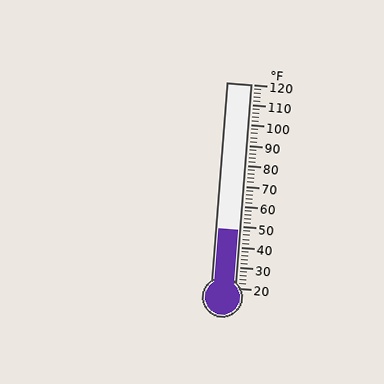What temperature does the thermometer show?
The thermometer shows approximately 48°F.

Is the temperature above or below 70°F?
The temperature is below 70°F.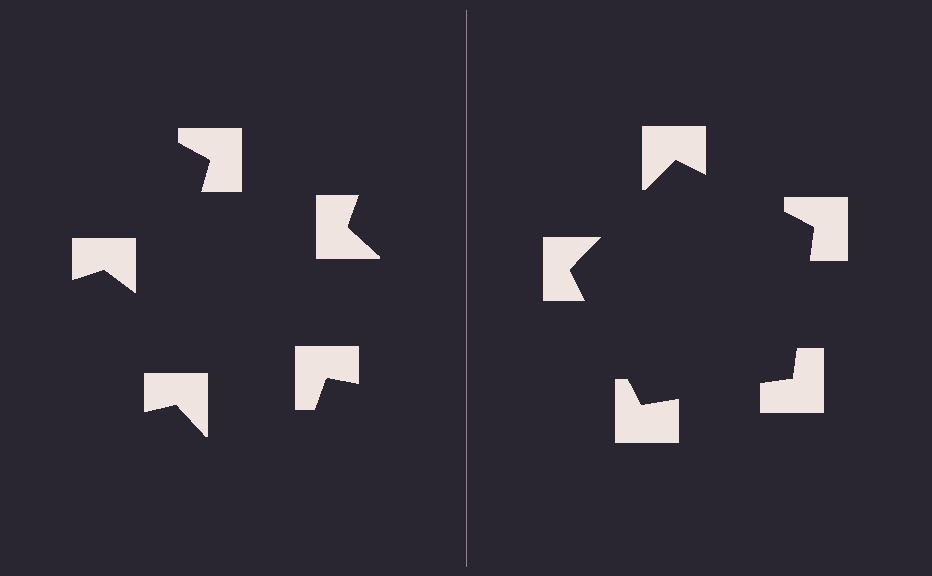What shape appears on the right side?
An illusory pentagon.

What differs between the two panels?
The notched squares are positioned identically on both sides; only the wedge orientations differ. On the right they align to a pentagon; on the left they are misaligned.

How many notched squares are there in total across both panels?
10 — 5 on each side.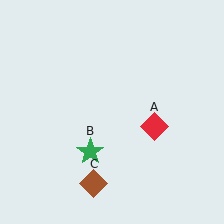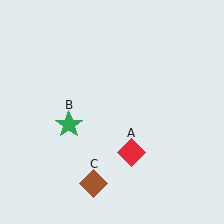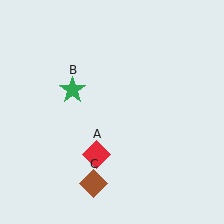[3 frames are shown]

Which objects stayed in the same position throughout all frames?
Brown diamond (object C) remained stationary.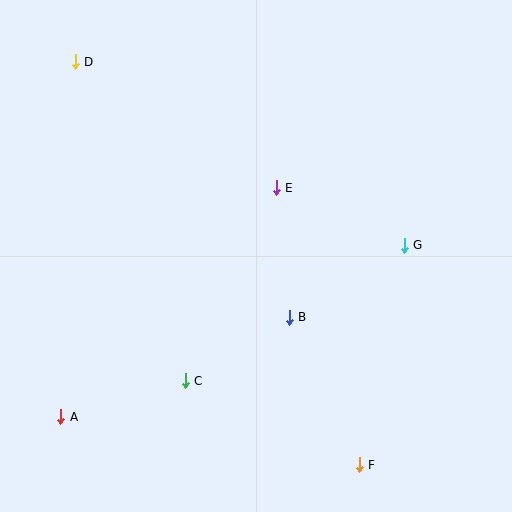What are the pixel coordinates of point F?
Point F is at (359, 465).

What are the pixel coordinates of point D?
Point D is at (75, 62).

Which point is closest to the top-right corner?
Point G is closest to the top-right corner.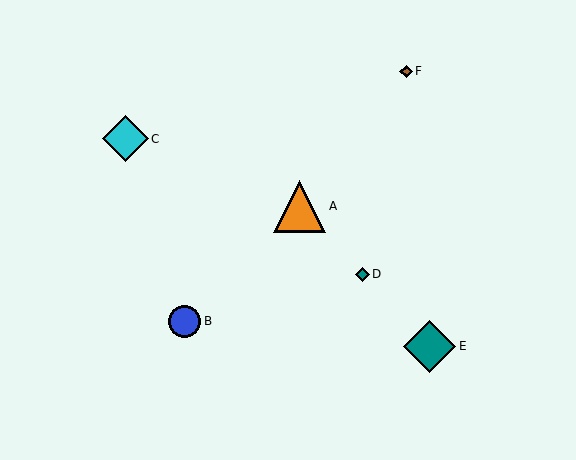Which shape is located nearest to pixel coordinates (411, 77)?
The brown diamond (labeled F) at (406, 71) is nearest to that location.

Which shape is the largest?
The teal diamond (labeled E) is the largest.